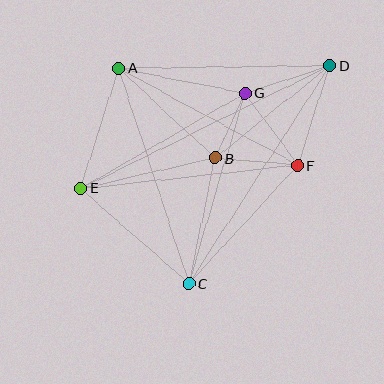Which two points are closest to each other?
Points B and G are closest to each other.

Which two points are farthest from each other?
Points D and E are farthest from each other.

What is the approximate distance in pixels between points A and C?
The distance between A and C is approximately 227 pixels.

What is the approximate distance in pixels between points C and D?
The distance between C and D is approximately 259 pixels.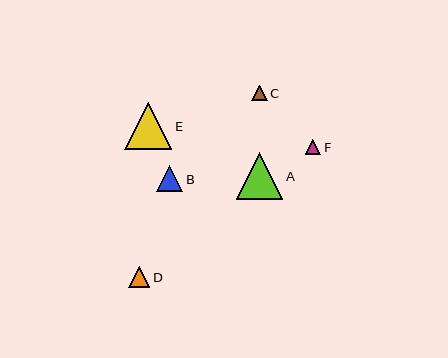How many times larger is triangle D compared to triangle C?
Triangle D is approximately 1.4 times the size of triangle C.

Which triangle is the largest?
Triangle E is the largest with a size of approximately 47 pixels.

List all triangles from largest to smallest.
From largest to smallest: E, A, B, D, F, C.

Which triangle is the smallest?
Triangle C is the smallest with a size of approximately 15 pixels.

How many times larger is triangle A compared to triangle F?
Triangle A is approximately 3.0 times the size of triangle F.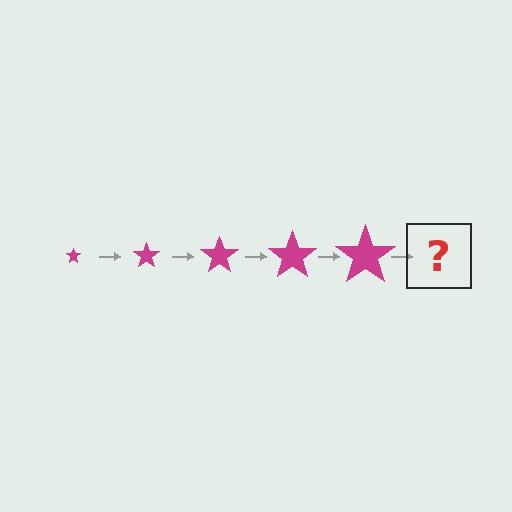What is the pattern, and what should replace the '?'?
The pattern is that the star gets progressively larger each step. The '?' should be a magenta star, larger than the previous one.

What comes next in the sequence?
The next element should be a magenta star, larger than the previous one.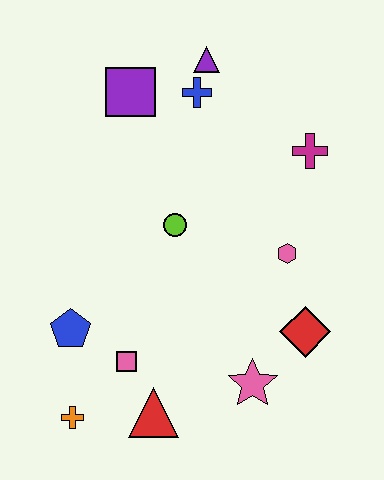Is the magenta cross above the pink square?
Yes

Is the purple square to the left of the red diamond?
Yes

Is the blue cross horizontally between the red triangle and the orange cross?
No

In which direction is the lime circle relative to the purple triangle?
The lime circle is below the purple triangle.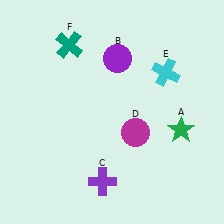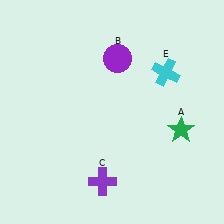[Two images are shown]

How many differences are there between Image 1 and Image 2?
There are 2 differences between the two images.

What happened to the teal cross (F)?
The teal cross (F) was removed in Image 2. It was in the top-left area of Image 1.